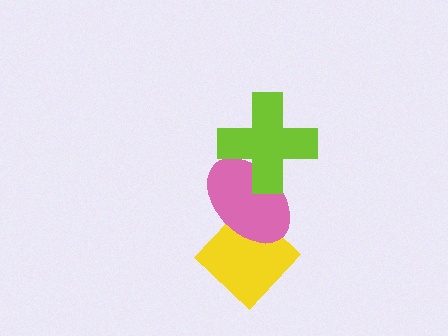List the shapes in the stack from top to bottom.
From top to bottom: the lime cross, the pink ellipse, the yellow diamond.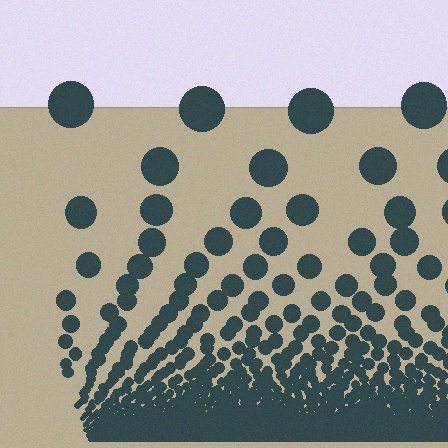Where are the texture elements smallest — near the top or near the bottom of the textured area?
Near the bottom.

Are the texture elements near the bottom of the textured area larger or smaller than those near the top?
Smaller. The gradient is inverted — elements near the bottom are smaller and denser.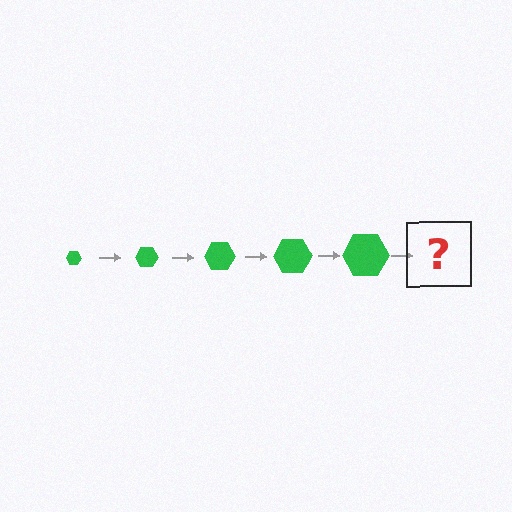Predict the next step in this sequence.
The next step is a green hexagon, larger than the previous one.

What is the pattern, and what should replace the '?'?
The pattern is that the hexagon gets progressively larger each step. The '?' should be a green hexagon, larger than the previous one.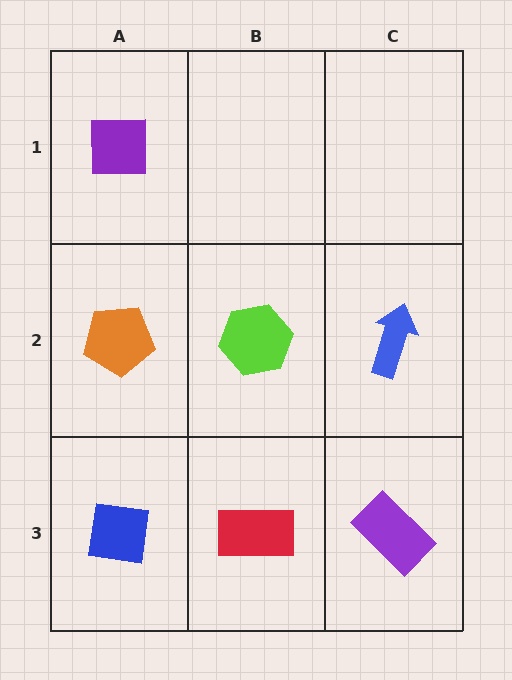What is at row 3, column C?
A purple rectangle.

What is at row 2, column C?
A blue arrow.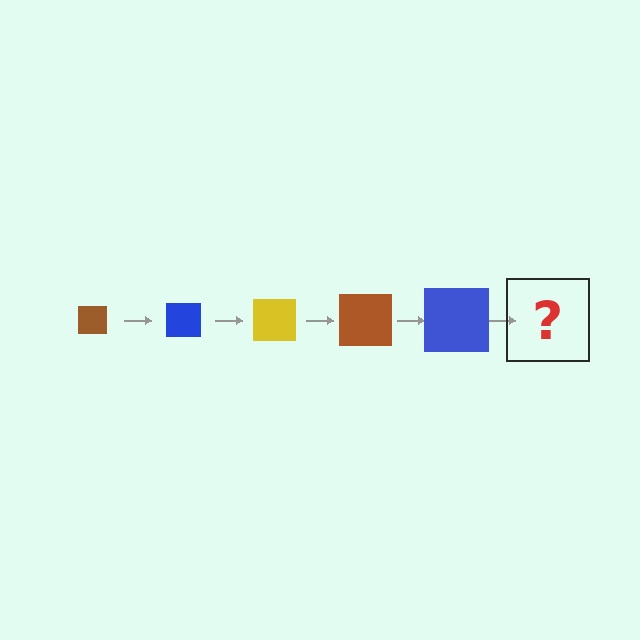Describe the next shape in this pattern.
It should be a yellow square, larger than the previous one.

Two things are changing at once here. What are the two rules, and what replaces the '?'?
The two rules are that the square grows larger each step and the color cycles through brown, blue, and yellow. The '?' should be a yellow square, larger than the previous one.